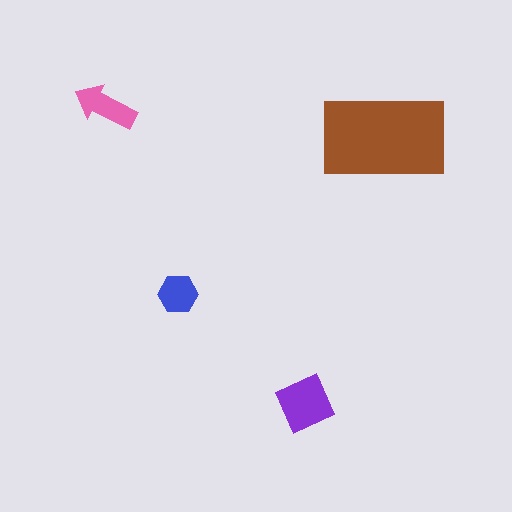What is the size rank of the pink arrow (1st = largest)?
3rd.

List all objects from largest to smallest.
The brown rectangle, the purple square, the pink arrow, the blue hexagon.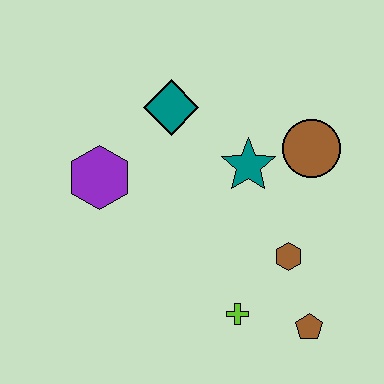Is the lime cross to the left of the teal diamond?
No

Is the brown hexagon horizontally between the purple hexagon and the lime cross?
No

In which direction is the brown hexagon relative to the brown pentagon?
The brown hexagon is above the brown pentagon.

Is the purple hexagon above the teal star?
No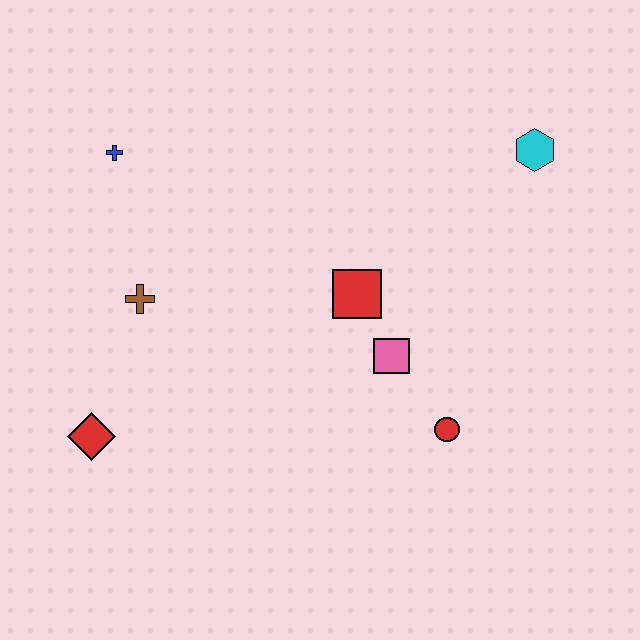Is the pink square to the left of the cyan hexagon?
Yes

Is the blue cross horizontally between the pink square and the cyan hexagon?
No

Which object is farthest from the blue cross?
The red circle is farthest from the blue cross.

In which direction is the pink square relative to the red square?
The pink square is below the red square.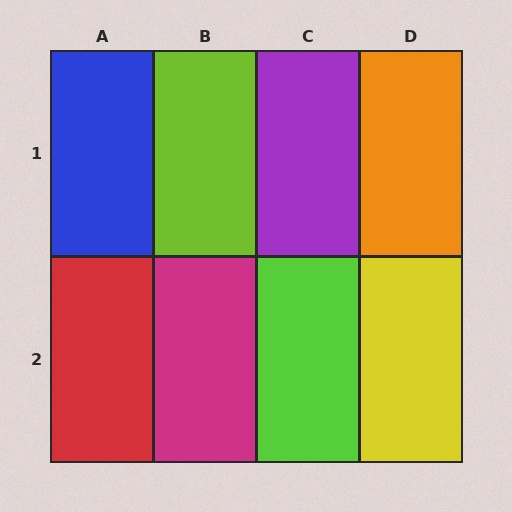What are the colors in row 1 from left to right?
Blue, lime, purple, orange.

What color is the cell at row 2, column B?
Magenta.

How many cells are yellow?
1 cell is yellow.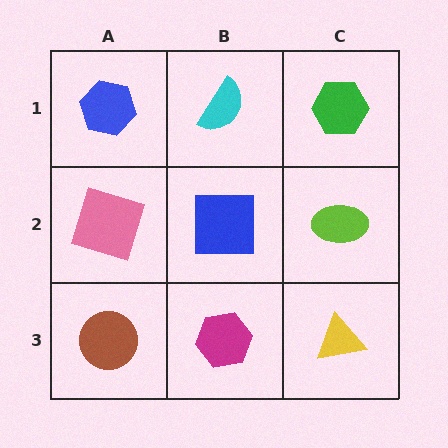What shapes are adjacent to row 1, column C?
A lime ellipse (row 2, column C), a cyan semicircle (row 1, column B).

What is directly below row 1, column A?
A pink square.